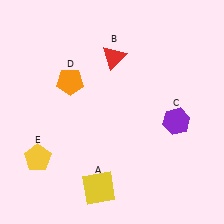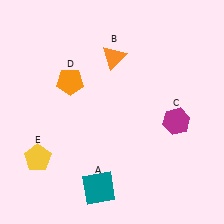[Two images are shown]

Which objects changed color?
A changed from yellow to teal. B changed from red to orange. C changed from purple to magenta.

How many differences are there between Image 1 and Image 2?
There are 3 differences between the two images.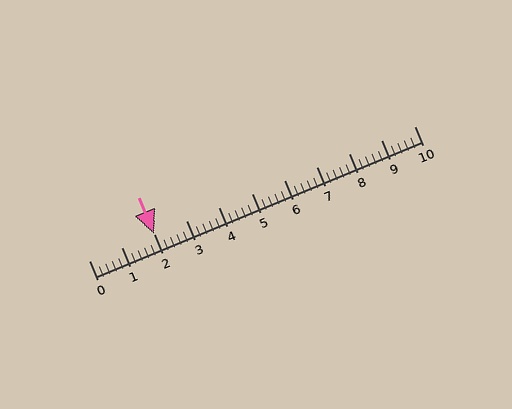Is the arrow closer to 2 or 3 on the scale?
The arrow is closer to 2.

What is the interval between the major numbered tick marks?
The major tick marks are spaced 1 units apart.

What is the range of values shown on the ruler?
The ruler shows values from 0 to 10.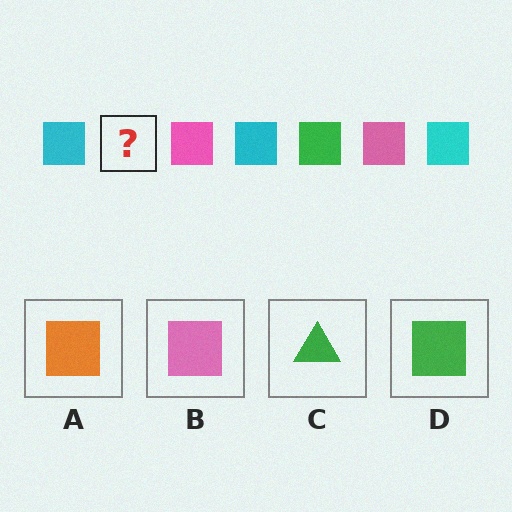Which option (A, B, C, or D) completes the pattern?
D.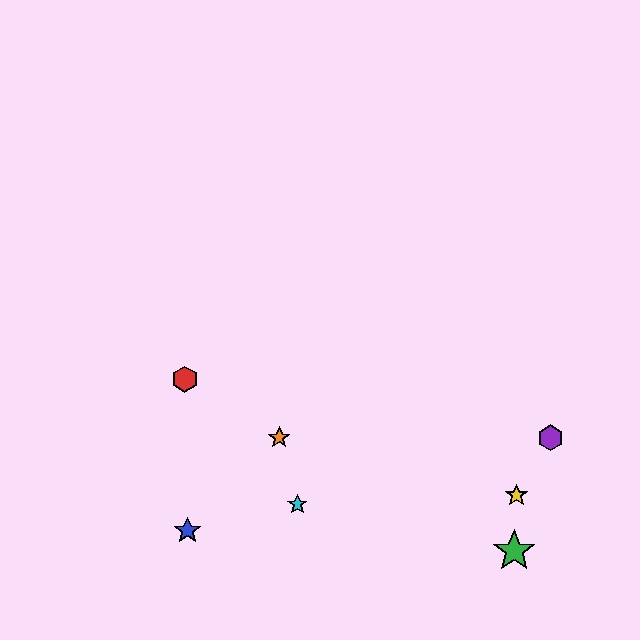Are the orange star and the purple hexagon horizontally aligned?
Yes, both are at y≈438.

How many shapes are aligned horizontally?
2 shapes (the purple hexagon, the orange star) are aligned horizontally.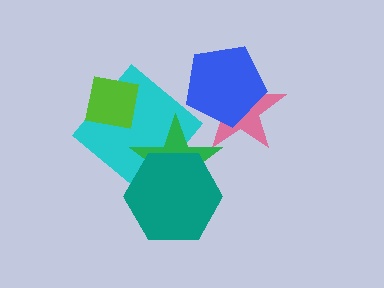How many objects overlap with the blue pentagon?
1 object overlaps with the blue pentagon.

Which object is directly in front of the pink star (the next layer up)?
The green star is directly in front of the pink star.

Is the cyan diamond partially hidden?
Yes, it is partially covered by another shape.